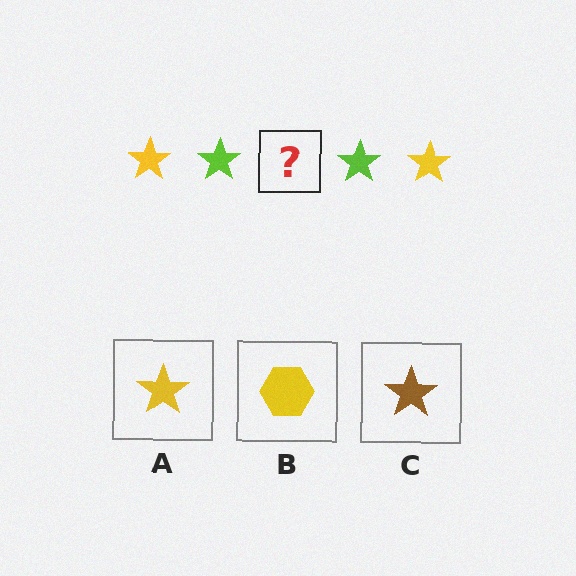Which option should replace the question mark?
Option A.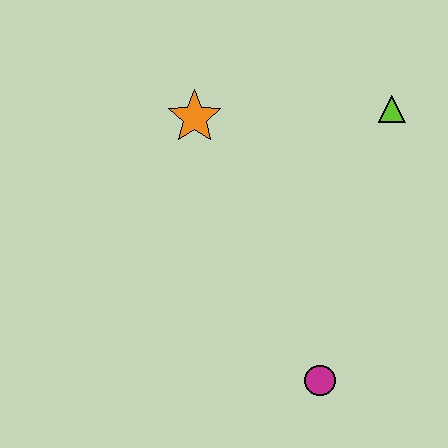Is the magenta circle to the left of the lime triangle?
Yes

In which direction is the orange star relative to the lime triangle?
The orange star is to the left of the lime triangle.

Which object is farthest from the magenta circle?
The orange star is farthest from the magenta circle.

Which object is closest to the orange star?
The lime triangle is closest to the orange star.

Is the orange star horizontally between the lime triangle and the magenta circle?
No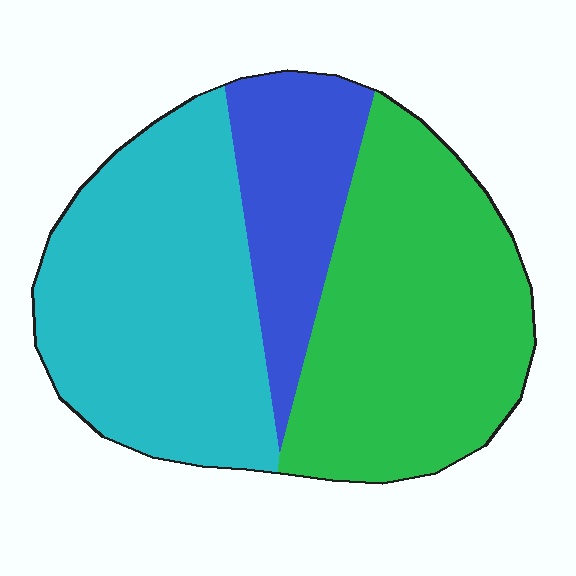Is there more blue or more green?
Green.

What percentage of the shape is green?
Green covers 41% of the shape.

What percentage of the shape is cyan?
Cyan covers roughly 40% of the shape.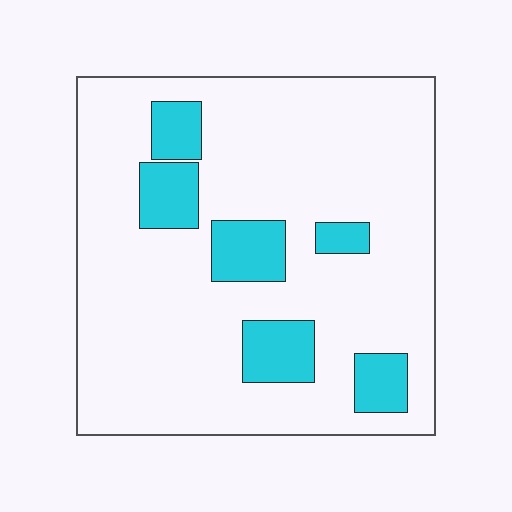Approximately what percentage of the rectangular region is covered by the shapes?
Approximately 15%.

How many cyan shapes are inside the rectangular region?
6.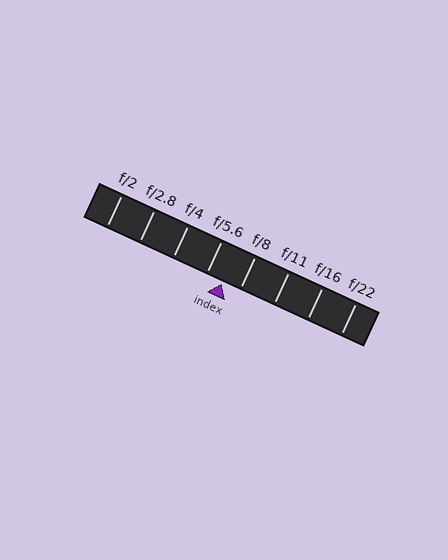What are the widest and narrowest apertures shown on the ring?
The widest aperture shown is f/2 and the narrowest is f/22.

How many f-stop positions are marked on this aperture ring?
There are 8 f-stop positions marked.